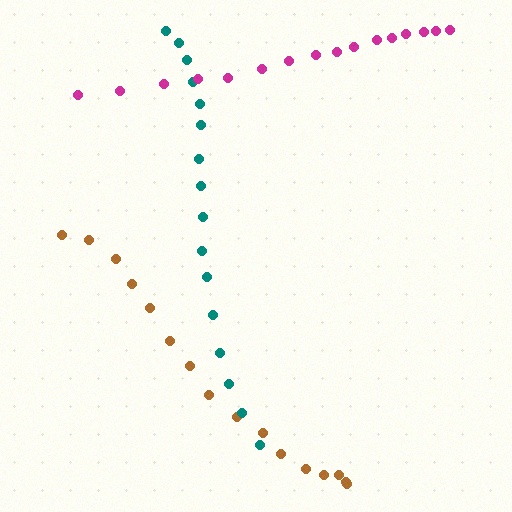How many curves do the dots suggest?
There are 3 distinct paths.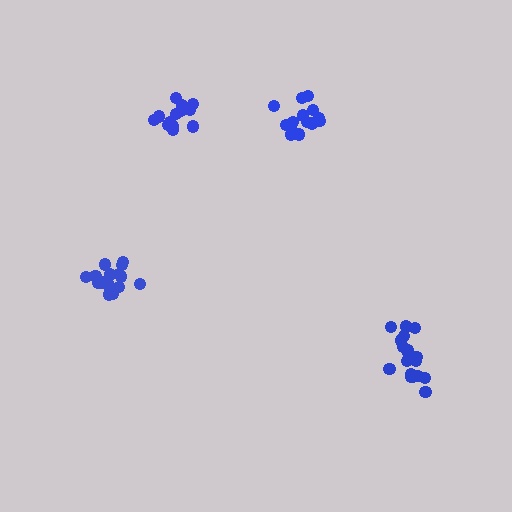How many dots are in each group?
Group 1: 14 dots, Group 2: 19 dots, Group 3: 15 dots, Group 4: 16 dots (64 total).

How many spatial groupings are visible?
There are 4 spatial groupings.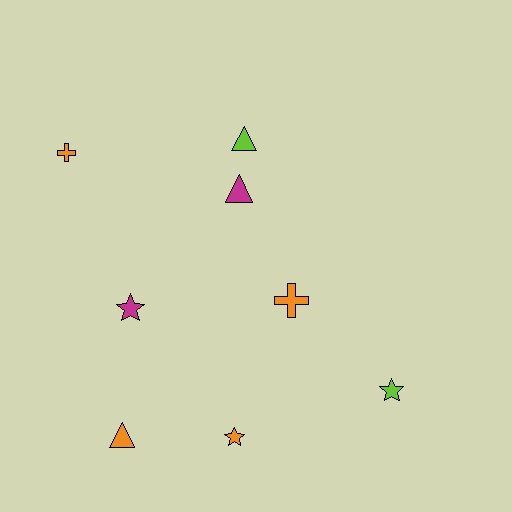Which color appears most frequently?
Orange, with 4 objects.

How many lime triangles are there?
There is 1 lime triangle.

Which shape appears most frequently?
Triangle, with 3 objects.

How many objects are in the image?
There are 8 objects.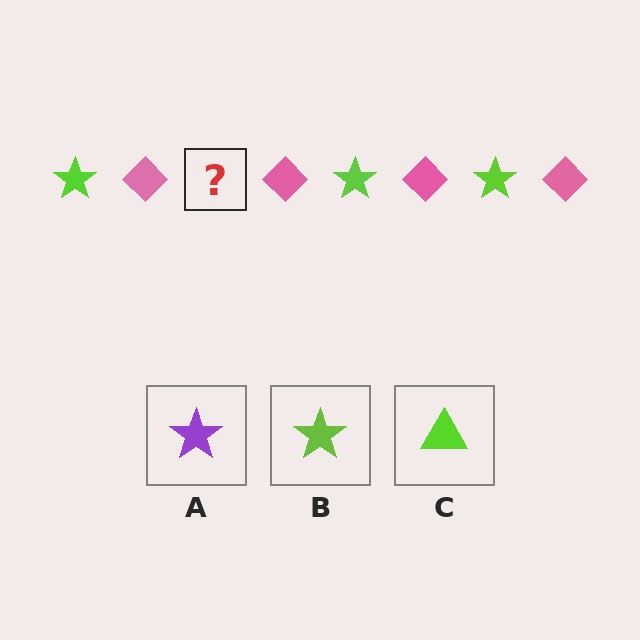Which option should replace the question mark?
Option B.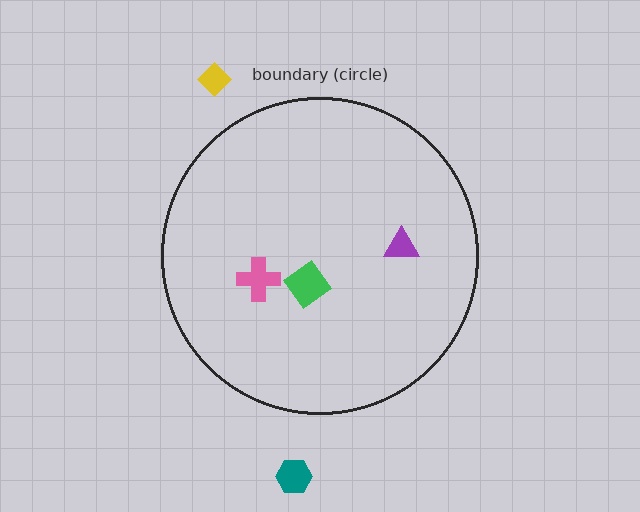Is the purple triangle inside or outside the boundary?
Inside.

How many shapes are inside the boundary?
3 inside, 2 outside.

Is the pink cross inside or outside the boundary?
Inside.